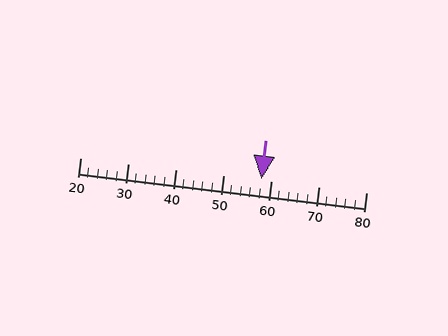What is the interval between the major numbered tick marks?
The major tick marks are spaced 10 units apart.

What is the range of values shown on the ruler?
The ruler shows values from 20 to 80.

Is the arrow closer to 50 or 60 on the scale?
The arrow is closer to 60.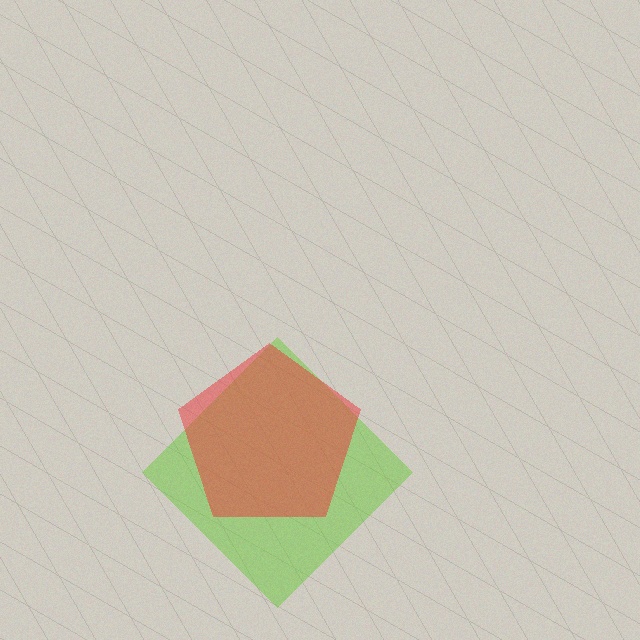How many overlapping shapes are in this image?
There are 2 overlapping shapes in the image.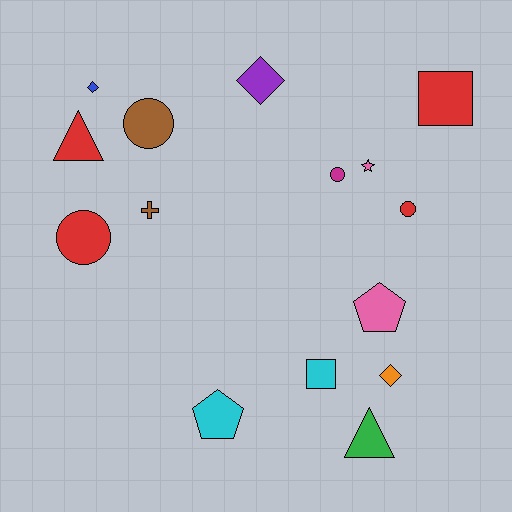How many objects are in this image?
There are 15 objects.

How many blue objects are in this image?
There is 1 blue object.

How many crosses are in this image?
There is 1 cross.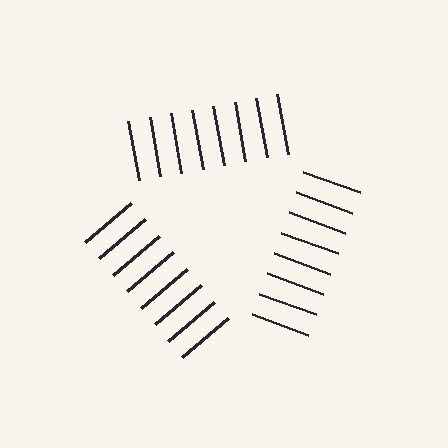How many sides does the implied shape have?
3 sides — the line-ends trace a triangle.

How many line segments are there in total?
24 — 8 along each of the 3 edges.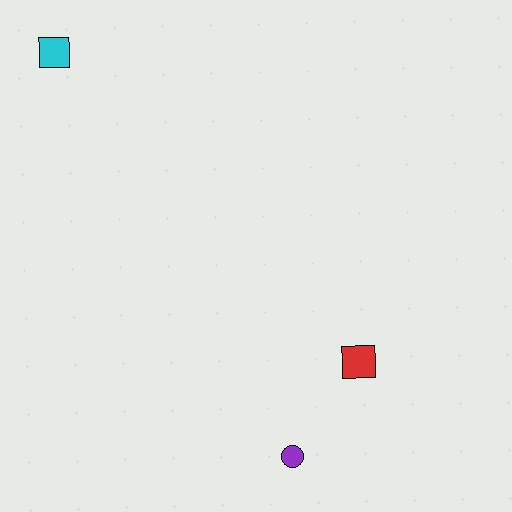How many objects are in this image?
There are 3 objects.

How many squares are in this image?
There are 2 squares.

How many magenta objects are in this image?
There are no magenta objects.